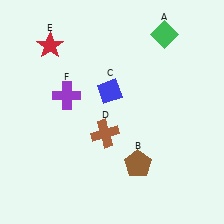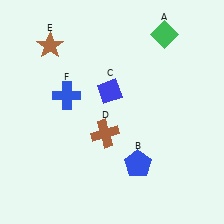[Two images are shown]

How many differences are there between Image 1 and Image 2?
There are 3 differences between the two images.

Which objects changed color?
B changed from brown to blue. E changed from red to brown. F changed from purple to blue.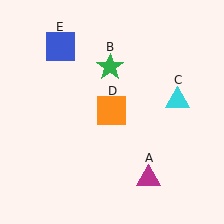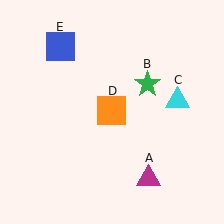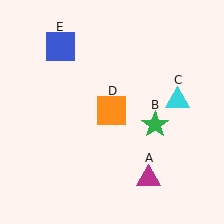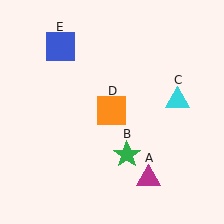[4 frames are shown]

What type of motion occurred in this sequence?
The green star (object B) rotated clockwise around the center of the scene.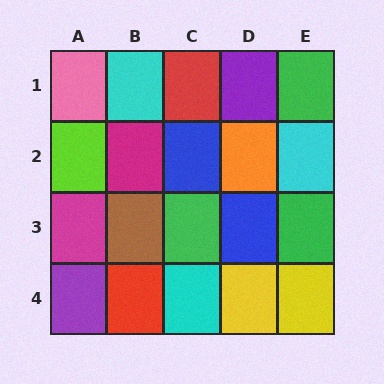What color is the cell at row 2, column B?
Magenta.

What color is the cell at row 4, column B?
Red.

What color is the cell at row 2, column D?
Orange.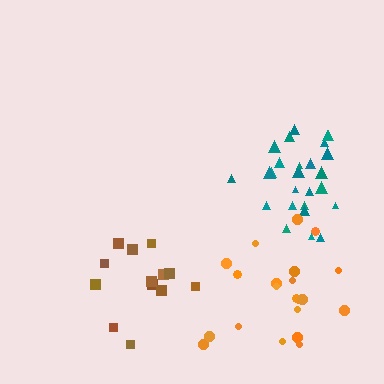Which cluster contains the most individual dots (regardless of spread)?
Teal (26).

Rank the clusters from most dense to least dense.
teal, brown, orange.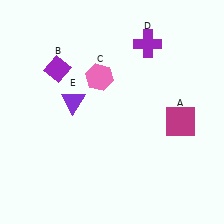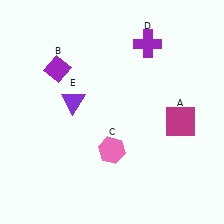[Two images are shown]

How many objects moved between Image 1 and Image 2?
1 object moved between the two images.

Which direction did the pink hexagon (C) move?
The pink hexagon (C) moved down.